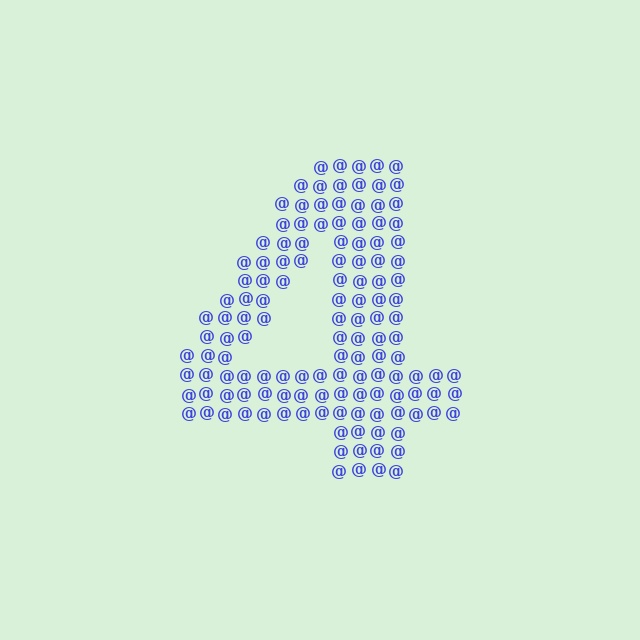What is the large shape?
The large shape is the digit 4.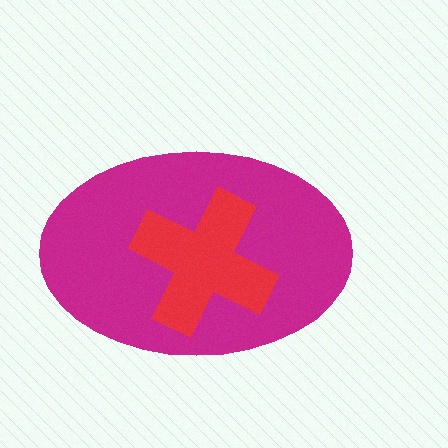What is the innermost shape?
The red cross.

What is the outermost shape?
The magenta ellipse.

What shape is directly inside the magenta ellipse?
The red cross.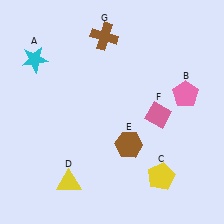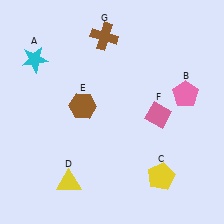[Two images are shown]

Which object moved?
The brown hexagon (E) moved left.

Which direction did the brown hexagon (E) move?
The brown hexagon (E) moved left.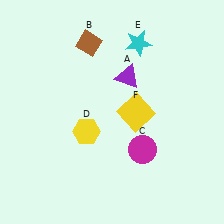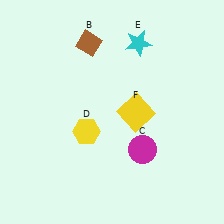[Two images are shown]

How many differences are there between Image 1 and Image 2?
There is 1 difference between the two images.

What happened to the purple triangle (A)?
The purple triangle (A) was removed in Image 2. It was in the top-right area of Image 1.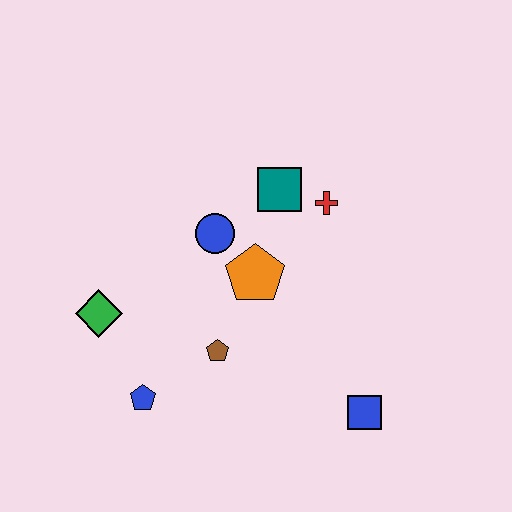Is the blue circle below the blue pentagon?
No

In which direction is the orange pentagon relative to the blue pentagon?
The orange pentagon is above the blue pentagon.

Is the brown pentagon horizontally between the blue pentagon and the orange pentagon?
Yes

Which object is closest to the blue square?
The brown pentagon is closest to the blue square.